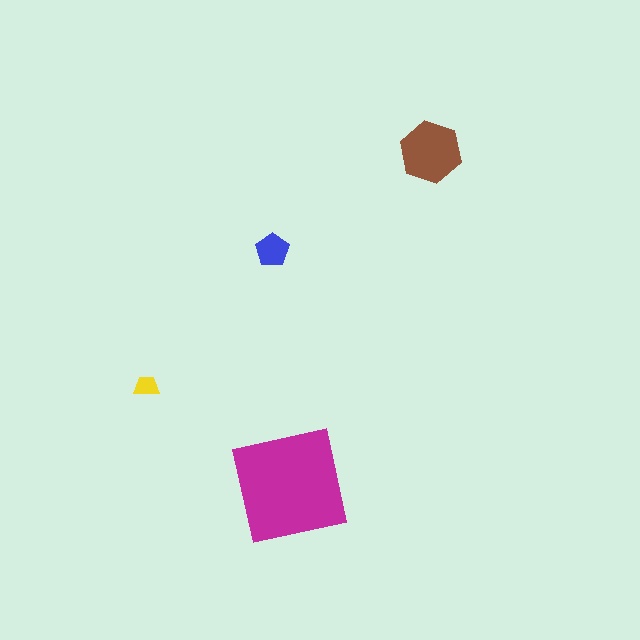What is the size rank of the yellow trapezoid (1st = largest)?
4th.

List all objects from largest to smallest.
The magenta square, the brown hexagon, the blue pentagon, the yellow trapezoid.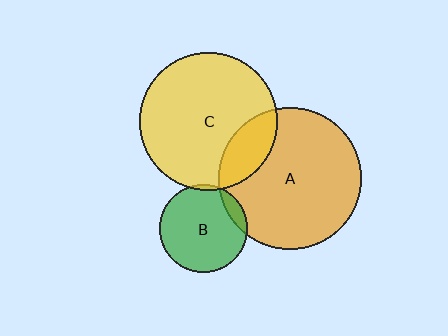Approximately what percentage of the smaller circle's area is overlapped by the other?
Approximately 10%.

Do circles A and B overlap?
Yes.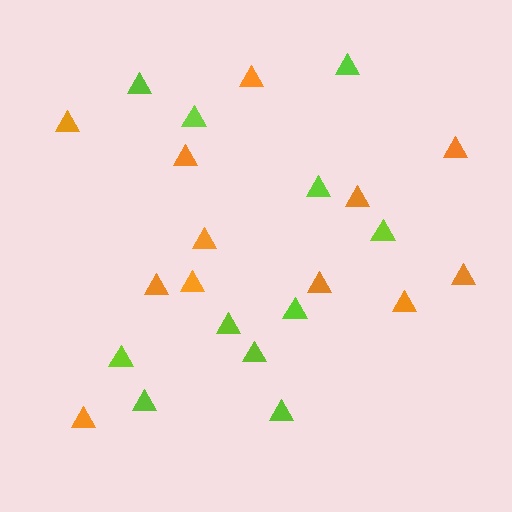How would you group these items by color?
There are 2 groups: one group of orange triangles (12) and one group of lime triangles (11).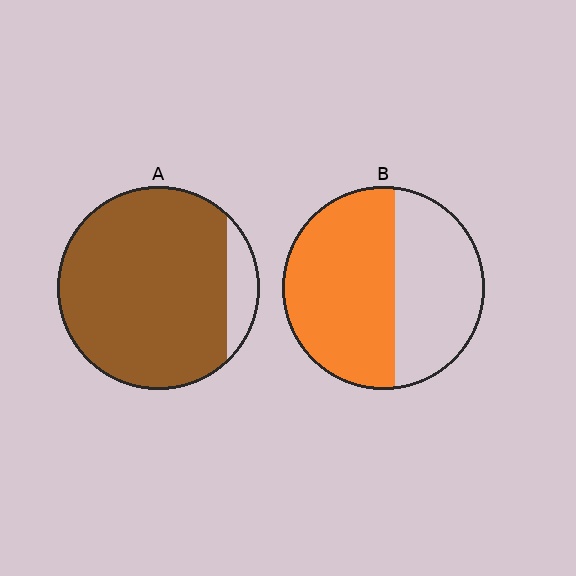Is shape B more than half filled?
Yes.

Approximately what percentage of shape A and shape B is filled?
A is approximately 90% and B is approximately 55%.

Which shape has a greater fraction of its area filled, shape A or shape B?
Shape A.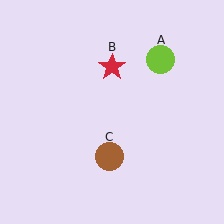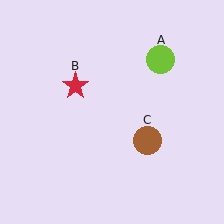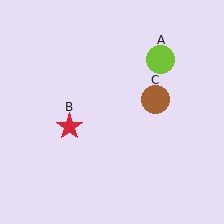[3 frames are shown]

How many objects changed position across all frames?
2 objects changed position: red star (object B), brown circle (object C).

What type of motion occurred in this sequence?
The red star (object B), brown circle (object C) rotated counterclockwise around the center of the scene.